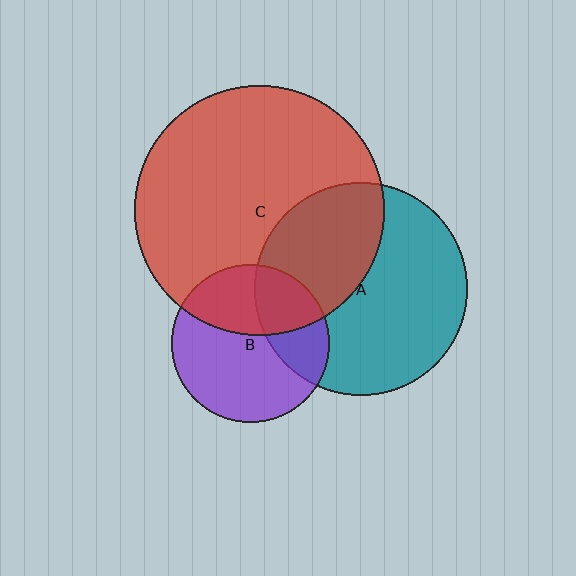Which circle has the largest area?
Circle C (red).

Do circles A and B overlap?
Yes.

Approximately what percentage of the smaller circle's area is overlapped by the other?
Approximately 30%.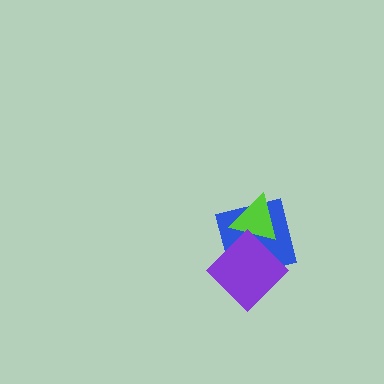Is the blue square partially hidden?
Yes, it is partially covered by another shape.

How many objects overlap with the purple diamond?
2 objects overlap with the purple diamond.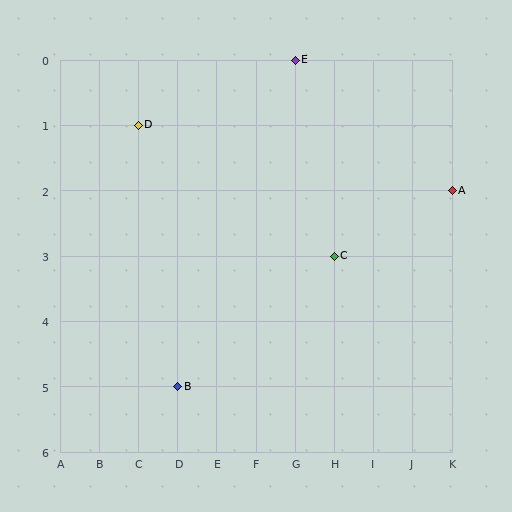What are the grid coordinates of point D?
Point D is at grid coordinates (C, 1).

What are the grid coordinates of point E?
Point E is at grid coordinates (G, 0).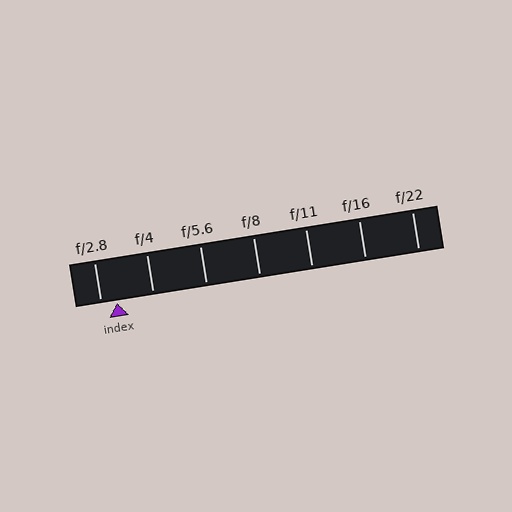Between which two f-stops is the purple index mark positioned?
The index mark is between f/2.8 and f/4.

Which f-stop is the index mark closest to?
The index mark is closest to f/2.8.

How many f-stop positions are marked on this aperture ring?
There are 7 f-stop positions marked.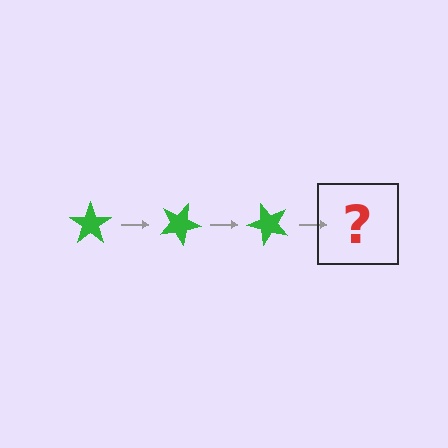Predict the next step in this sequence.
The next step is a green star rotated 75 degrees.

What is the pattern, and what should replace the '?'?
The pattern is that the star rotates 25 degrees each step. The '?' should be a green star rotated 75 degrees.